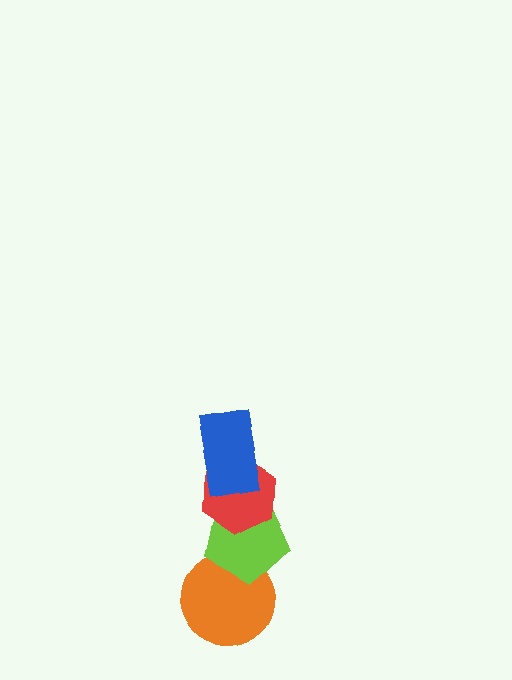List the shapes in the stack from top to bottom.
From top to bottom: the blue rectangle, the red hexagon, the lime pentagon, the orange circle.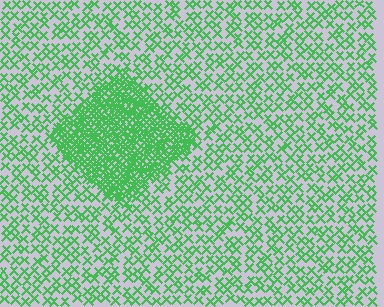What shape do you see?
I see a diamond.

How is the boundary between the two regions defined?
The boundary is defined by a change in element density (approximately 3.0x ratio). All elements are the same color, size, and shape.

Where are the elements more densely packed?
The elements are more densely packed inside the diamond boundary.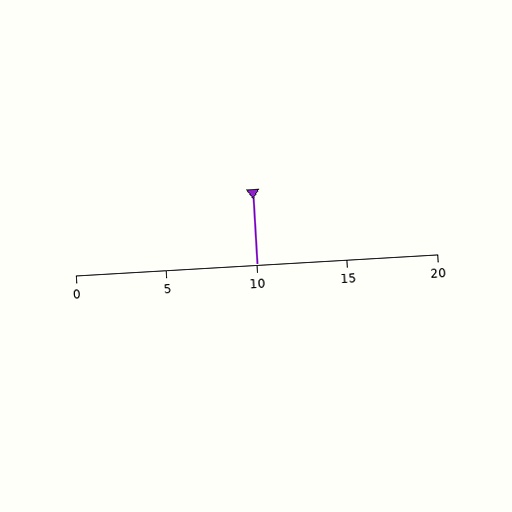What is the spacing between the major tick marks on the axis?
The major ticks are spaced 5 apart.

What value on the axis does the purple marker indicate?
The marker indicates approximately 10.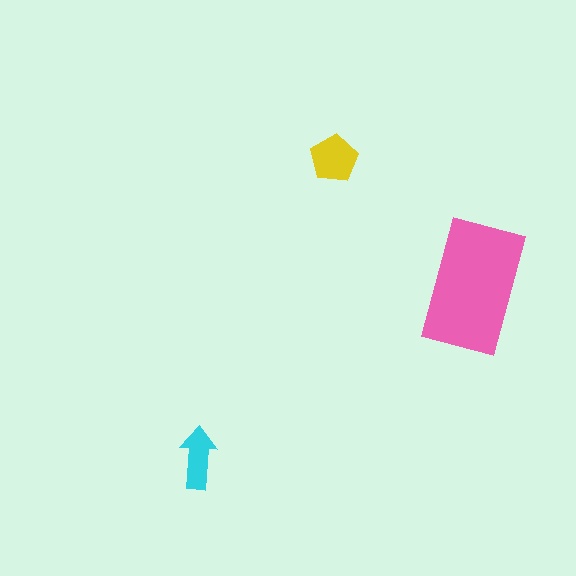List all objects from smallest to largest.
The cyan arrow, the yellow pentagon, the pink rectangle.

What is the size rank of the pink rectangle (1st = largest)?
1st.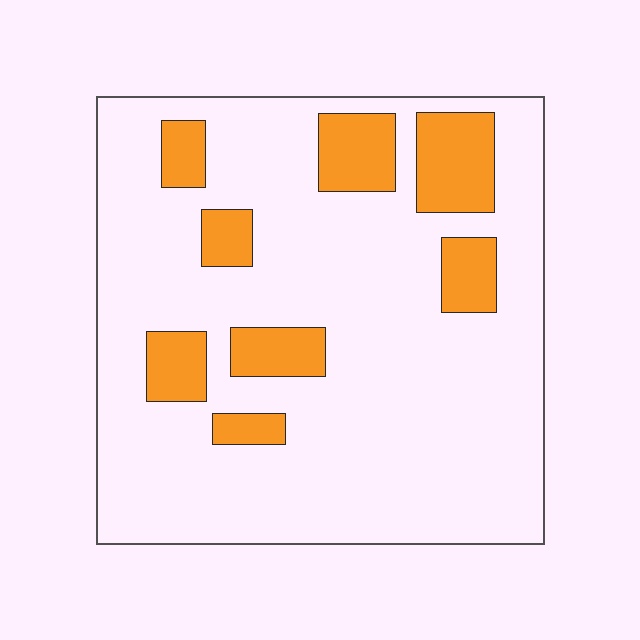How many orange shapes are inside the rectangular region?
8.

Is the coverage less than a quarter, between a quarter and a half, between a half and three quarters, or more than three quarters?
Less than a quarter.